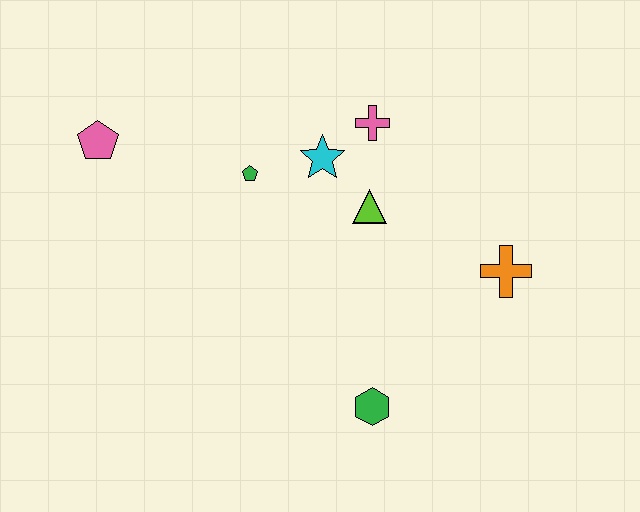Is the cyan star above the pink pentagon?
No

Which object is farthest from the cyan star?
The green hexagon is farthest from the cyan star.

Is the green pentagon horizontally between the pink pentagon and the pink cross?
Yes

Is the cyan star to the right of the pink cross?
No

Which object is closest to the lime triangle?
The cyan star is closest to the lime triangle.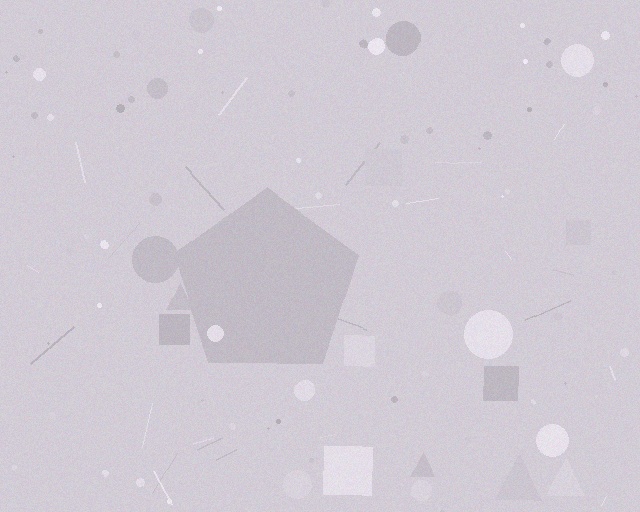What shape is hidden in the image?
A pentagon is hidden in the image.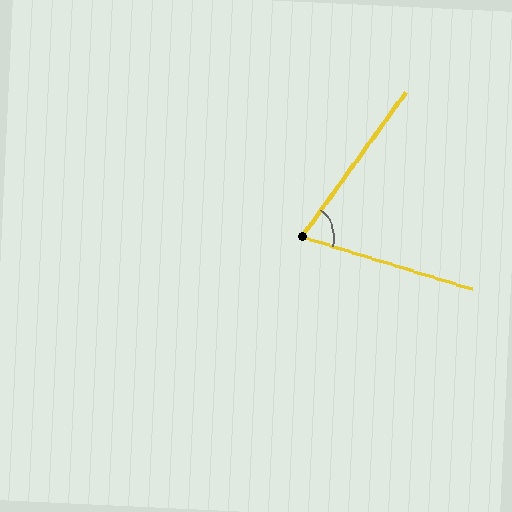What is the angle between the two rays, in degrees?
Approximately 71 degrees.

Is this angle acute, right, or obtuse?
It is acute.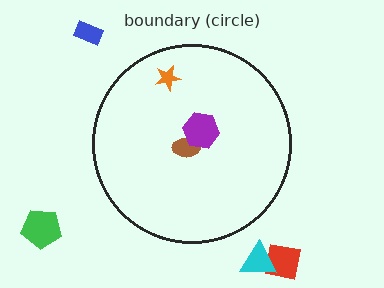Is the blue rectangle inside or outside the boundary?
Outside.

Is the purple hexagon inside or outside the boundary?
Inside.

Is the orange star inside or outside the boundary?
Inside.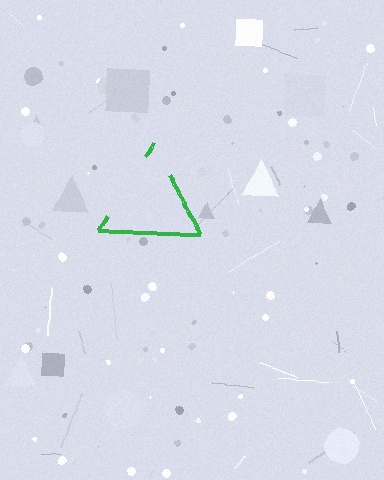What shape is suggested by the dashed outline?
The dashed outline suggests a triangle.